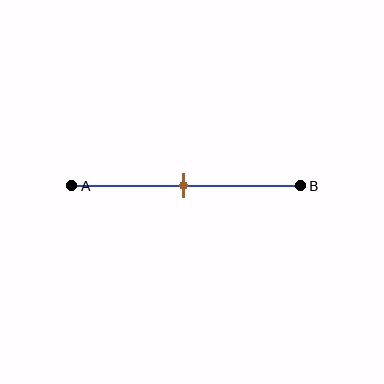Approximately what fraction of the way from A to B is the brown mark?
The brown mark is approximately 50% of the way from A to B.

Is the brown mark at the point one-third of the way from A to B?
No, the mark is at about 50% from A, not at the 33% one-third point.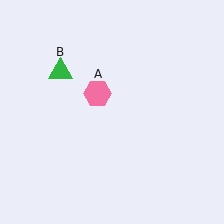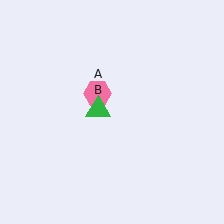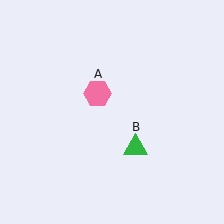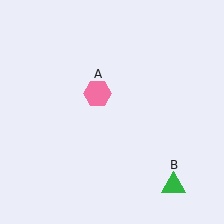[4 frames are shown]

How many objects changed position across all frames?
1 object changed position: green triangle (object B).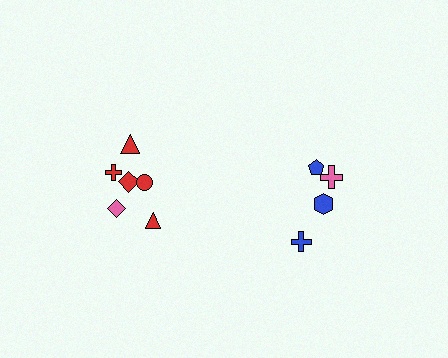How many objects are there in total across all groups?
There are 10 objects.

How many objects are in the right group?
There are 4 objects.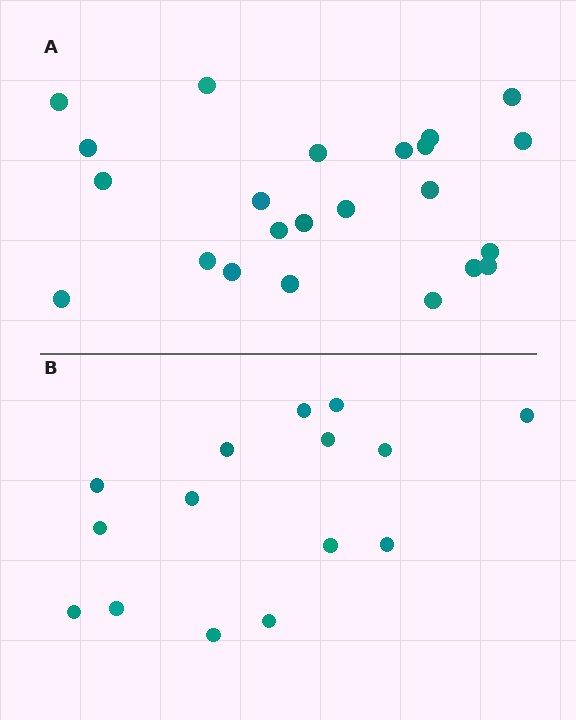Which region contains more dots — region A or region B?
Region A (the top region) has more dots.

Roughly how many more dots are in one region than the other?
Region A has roughly 8 or so more dots than region B.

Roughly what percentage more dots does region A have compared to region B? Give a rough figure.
About 55% more.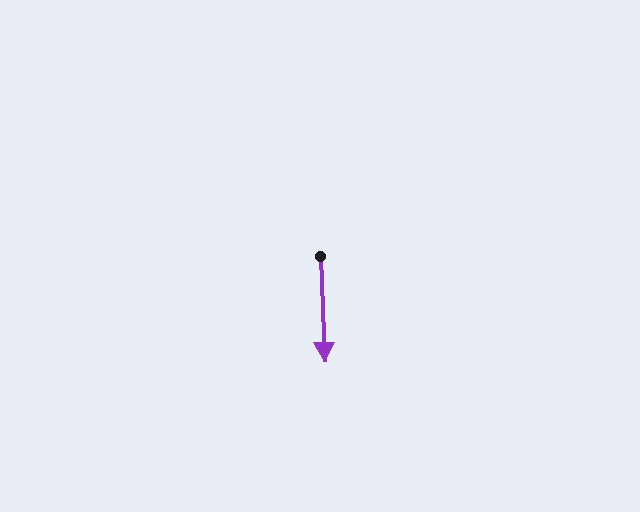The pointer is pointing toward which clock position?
Roughly 6 o'clock.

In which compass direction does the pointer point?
South.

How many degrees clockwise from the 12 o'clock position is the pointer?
Approximately 178 degrees.